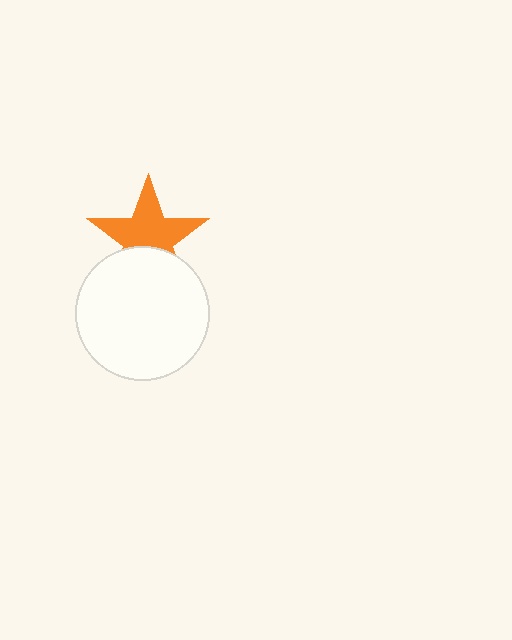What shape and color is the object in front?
The object in front is a white circle.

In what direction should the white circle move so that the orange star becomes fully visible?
The white circle should move down. That is the shortest direction to clear the overlap and leave the orange star fully visible.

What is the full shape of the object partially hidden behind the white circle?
The partially hidden object is an orange star.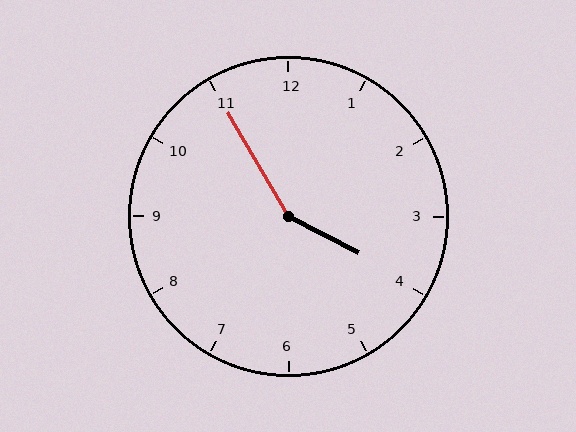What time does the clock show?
3:55.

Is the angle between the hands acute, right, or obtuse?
It is obtuse.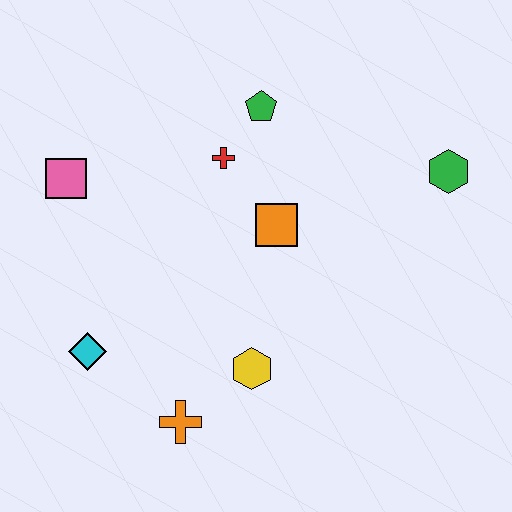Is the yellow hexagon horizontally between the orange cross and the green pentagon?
Yes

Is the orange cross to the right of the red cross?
No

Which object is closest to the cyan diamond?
The orange cross is closest to the cyan diamond.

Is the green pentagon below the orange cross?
No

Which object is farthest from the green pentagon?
The orange cross is farthest from the green pentagon.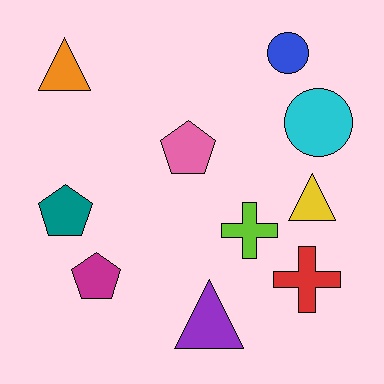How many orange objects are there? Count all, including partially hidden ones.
There is 1 orange object.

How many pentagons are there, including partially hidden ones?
There are 3 pentagons.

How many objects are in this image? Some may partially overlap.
There are 10 objects.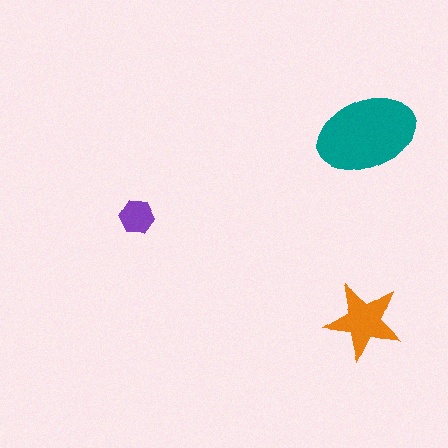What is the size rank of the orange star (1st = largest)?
2nd.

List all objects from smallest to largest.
The purple hexagon, the orange star, the teal ellipse.